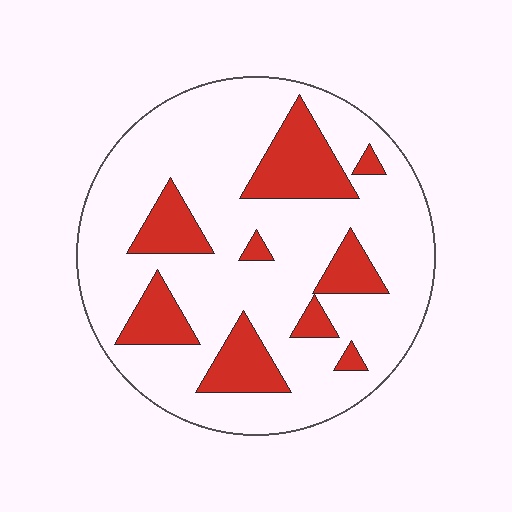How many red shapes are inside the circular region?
9.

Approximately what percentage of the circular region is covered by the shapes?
Approximately 20%.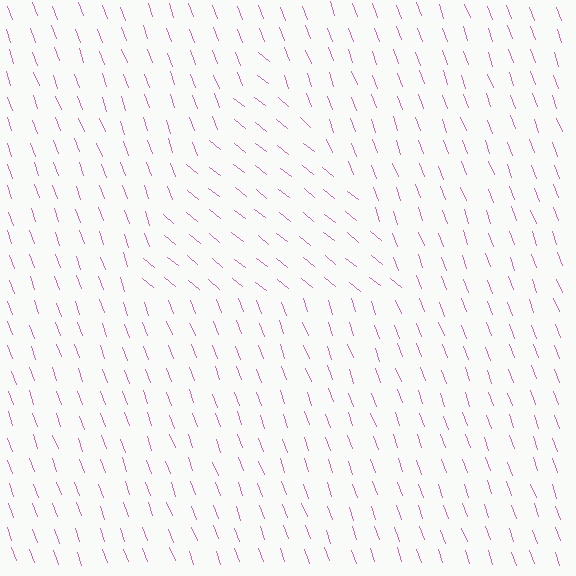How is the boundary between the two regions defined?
The boundary is defined purely by a change in line orientation (approximately 31 degrees difference). All lines are the same color and thickness.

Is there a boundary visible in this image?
Yes, there is a texture boundary formed by a change in line orientation.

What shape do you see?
I see a triangle.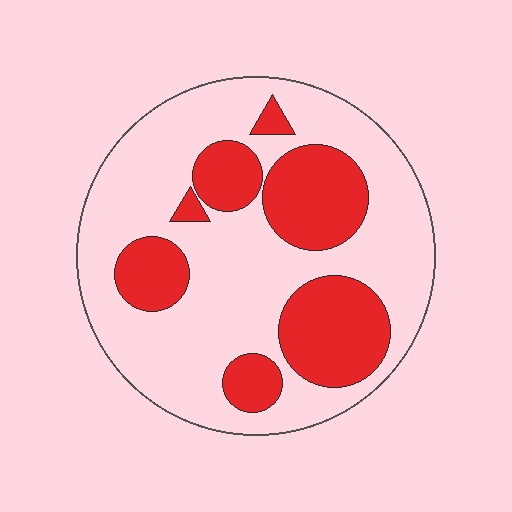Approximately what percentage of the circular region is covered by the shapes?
Approximately 30%.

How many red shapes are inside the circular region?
7.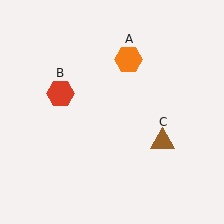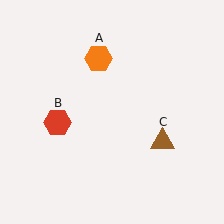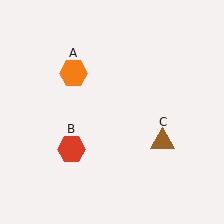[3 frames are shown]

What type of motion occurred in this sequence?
The orange hexagon (object A), red hexagon (object B) rotated counterclockwise around the center of the scene.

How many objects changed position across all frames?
2 objects changed position: orange hexagon (object A), red hexagon (object B).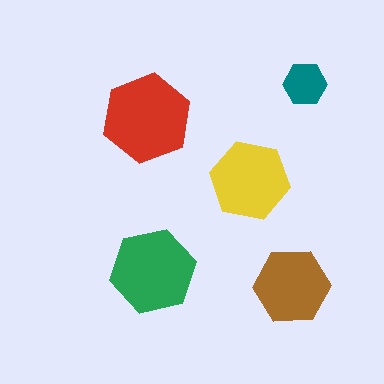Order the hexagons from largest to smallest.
the red one, the green one, the yellow one, the brown one, the teal one.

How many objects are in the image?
There are 5 objects in the image.